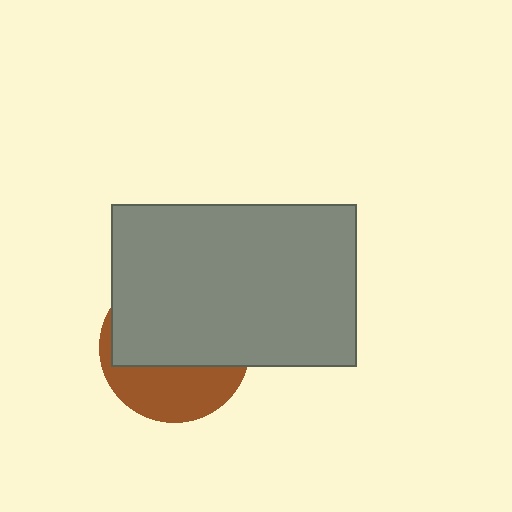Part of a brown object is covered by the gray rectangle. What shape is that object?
It is a circle.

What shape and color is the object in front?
The object in front is a gray rectangle.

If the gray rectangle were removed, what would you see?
You would see the complete brown circle.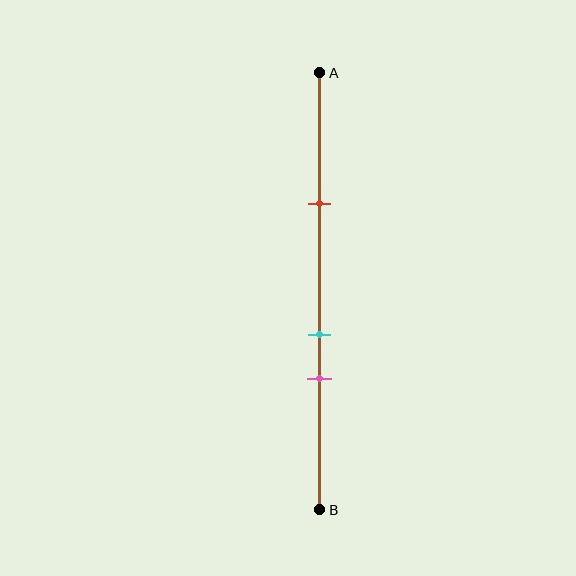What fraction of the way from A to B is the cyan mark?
The cyan mark is approximately 60% (0.6) of the way from A to B.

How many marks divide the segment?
There are 3 marks dividing the segment.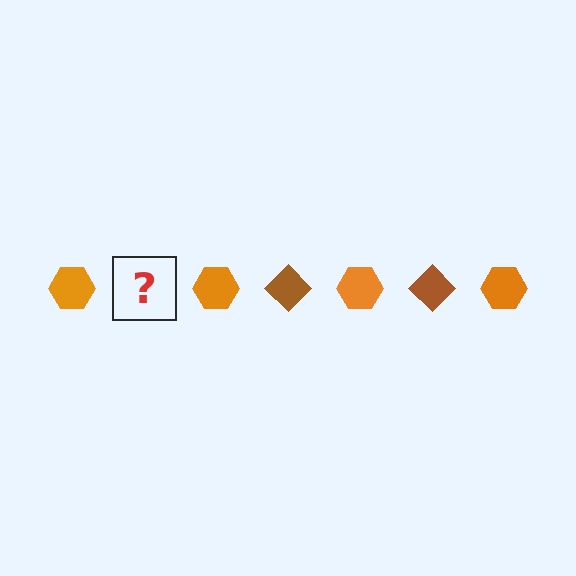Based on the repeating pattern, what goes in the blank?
The blank should be a brown diamond.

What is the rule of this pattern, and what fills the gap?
The rule is that the pattern alternates between orange hexagon and brown diamond. The gap should be filled with a brown diamond.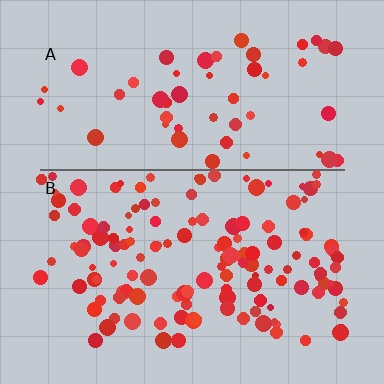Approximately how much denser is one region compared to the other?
Approximately 2.4× — region B over region A.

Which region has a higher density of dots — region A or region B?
B (the bottom).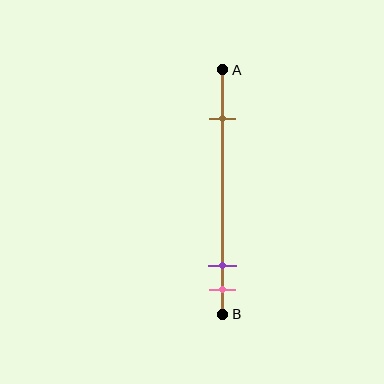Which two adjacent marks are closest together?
The purple and pink marks are the closest adjacent pair.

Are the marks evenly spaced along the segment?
No, the marks are not evenly spaced.